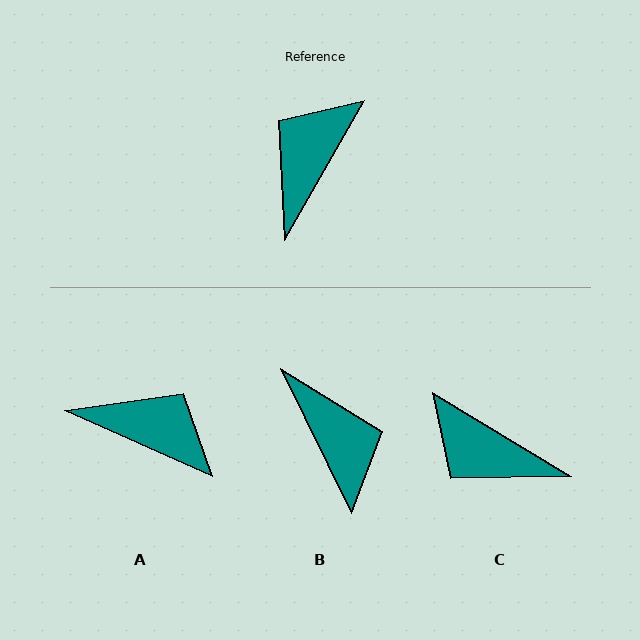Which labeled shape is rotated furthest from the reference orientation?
B, about 124 degrees away.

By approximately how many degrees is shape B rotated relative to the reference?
Approximately 124 degrees clockwise.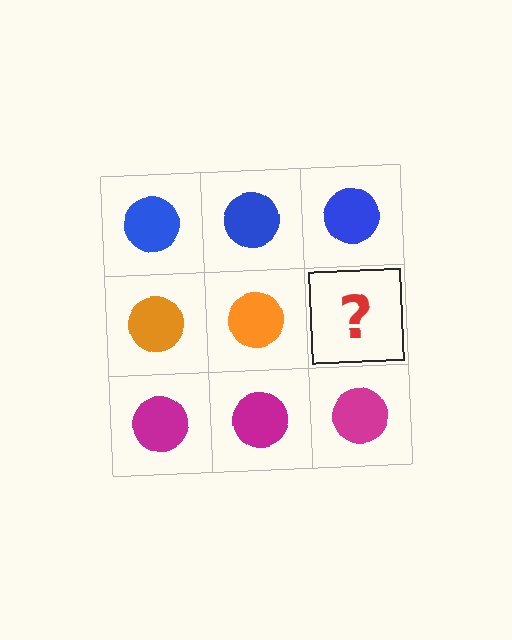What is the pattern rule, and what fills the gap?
The rule is that each row has a consistent color. The gap should be filled with an orange circle.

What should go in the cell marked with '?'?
The missing cell should contain an orange circle.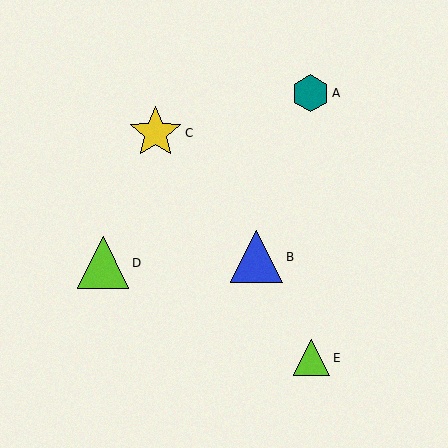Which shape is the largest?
The blue triangle (labeled B) is the largest.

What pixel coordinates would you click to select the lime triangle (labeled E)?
Click at (312, 358) to select the lime triangle E.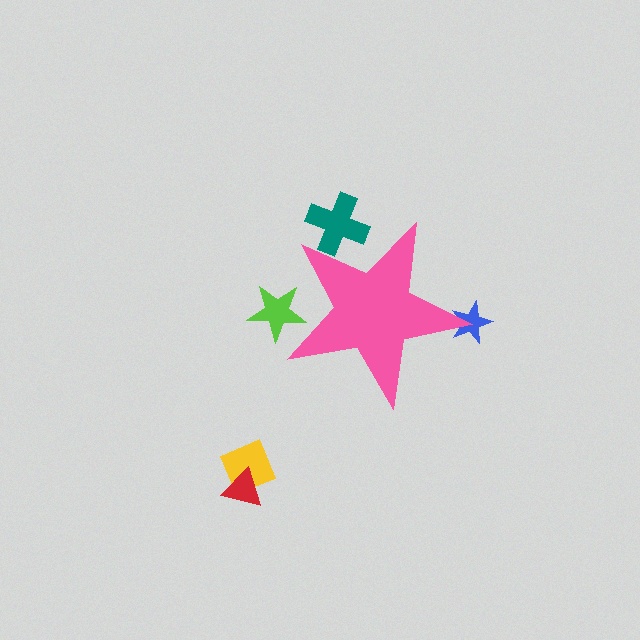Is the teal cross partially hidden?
Yes, the teal cross is partially hidden behind the pink star.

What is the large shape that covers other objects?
A pink star.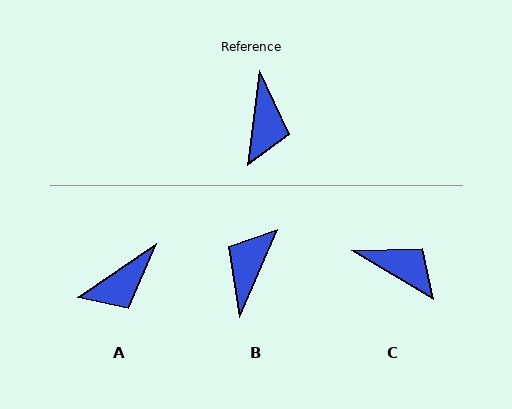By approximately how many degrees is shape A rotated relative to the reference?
Approximately 48 degrees clockwise.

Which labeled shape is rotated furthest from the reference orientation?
B, about 164 degrees away.